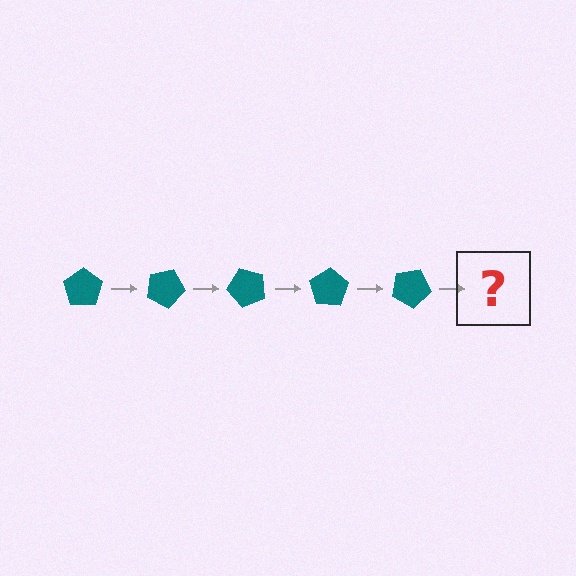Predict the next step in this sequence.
The next step is a teal pentagon rotated 125 degrees.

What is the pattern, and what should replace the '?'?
The pattern is that the pentagon rotates 25 degrees each step. The '?' should be a teal pentagon rotated 125 degrees.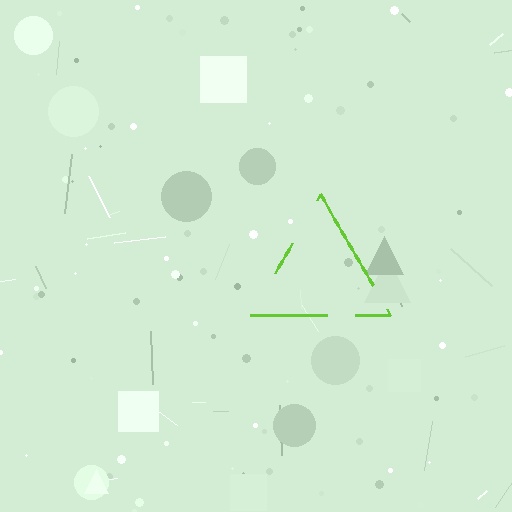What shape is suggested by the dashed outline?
The dashed outline suggests a triangle.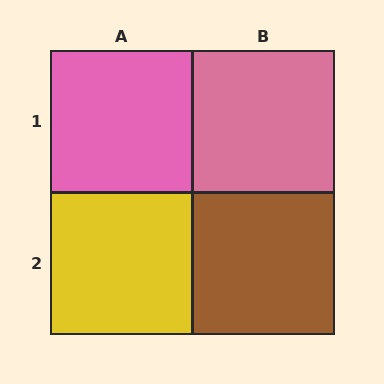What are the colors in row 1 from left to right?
Pink, pink.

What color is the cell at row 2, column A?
Yellow.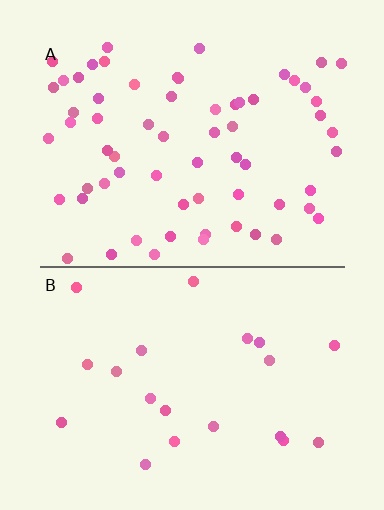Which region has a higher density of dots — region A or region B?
A (the top).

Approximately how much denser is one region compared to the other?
Approximately 3.1× — region A over region B.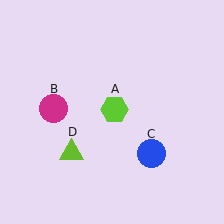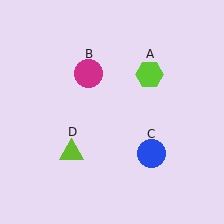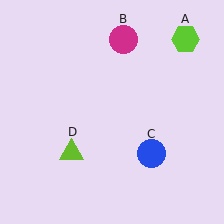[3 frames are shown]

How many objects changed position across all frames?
2 objects changed position: lime hexagon (object A), magenta circle (object B).